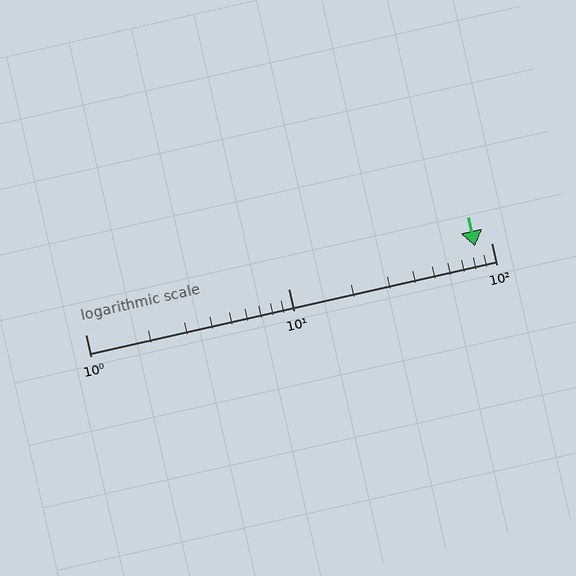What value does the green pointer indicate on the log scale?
The pointer indicates approximately 83.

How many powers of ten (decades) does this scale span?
The scale spans 2 decades, from 1 to 100.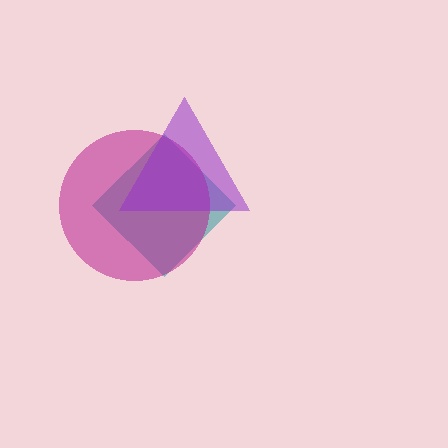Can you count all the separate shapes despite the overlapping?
Yes, there are 3 separate shapes.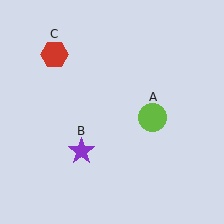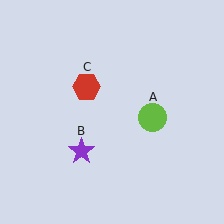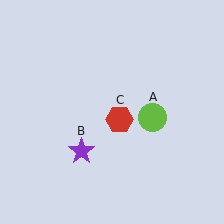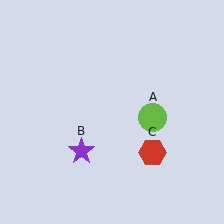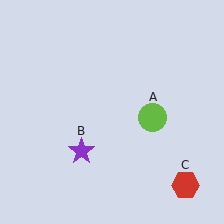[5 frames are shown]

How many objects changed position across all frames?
1 object changed position: red hexagon (object C).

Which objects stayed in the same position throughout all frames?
Lime circle (object A) and purple star (object B) remained stationary.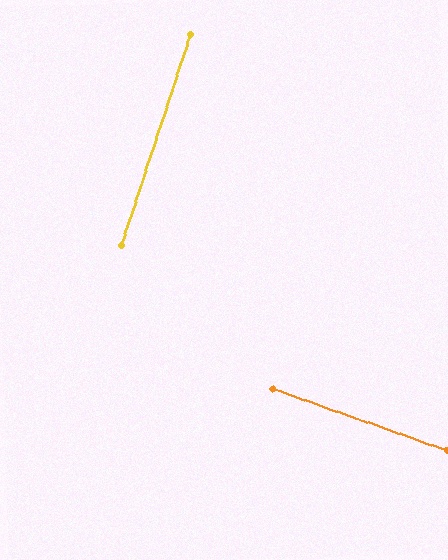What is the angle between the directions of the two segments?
Approximately 89 degrees.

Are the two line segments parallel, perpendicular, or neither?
Perpendicular — they meet at approximately 89°.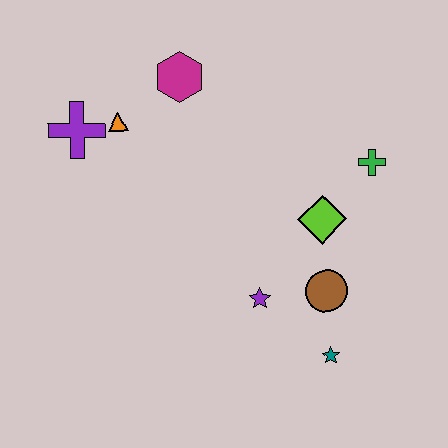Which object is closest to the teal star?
The brown circle is closest to the teal star.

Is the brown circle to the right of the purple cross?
Yes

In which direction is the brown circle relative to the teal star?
The brown circle is above the teal star.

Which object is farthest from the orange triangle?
The teal star is farthest from the orange triangle.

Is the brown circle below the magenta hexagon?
Yes